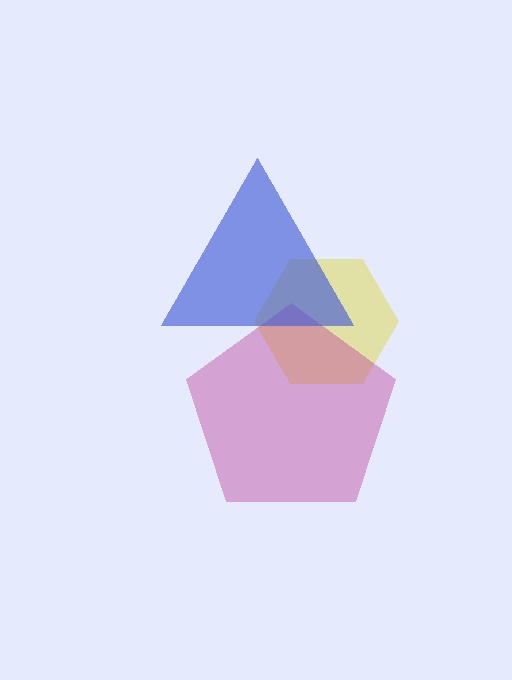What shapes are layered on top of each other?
The layered shapes are: a yellow hexagon, a magenta pentagon, a blue triangle.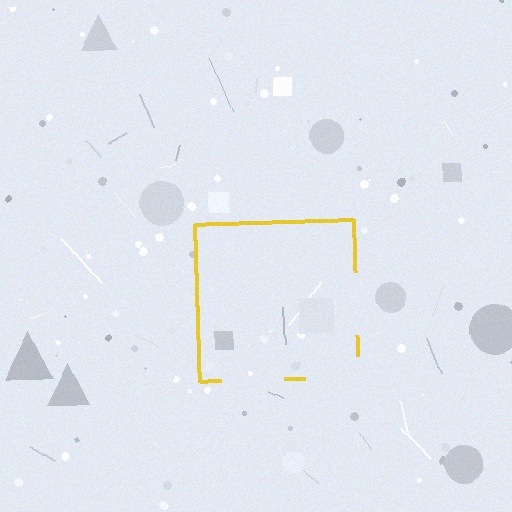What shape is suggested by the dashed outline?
The dashed outline suggests a square.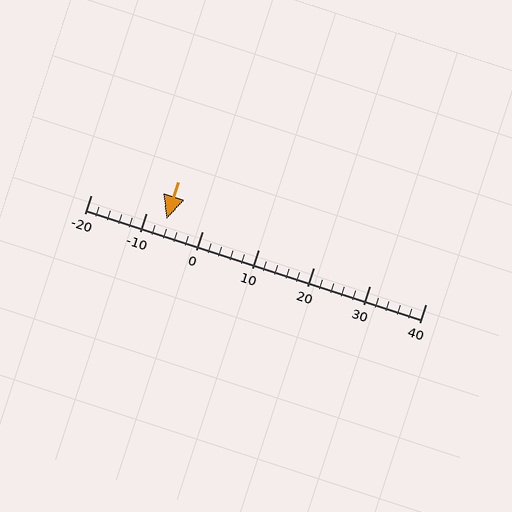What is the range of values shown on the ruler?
The ruler shows values from -20 to 40.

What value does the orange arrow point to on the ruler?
The orange arrow points to approximately -6.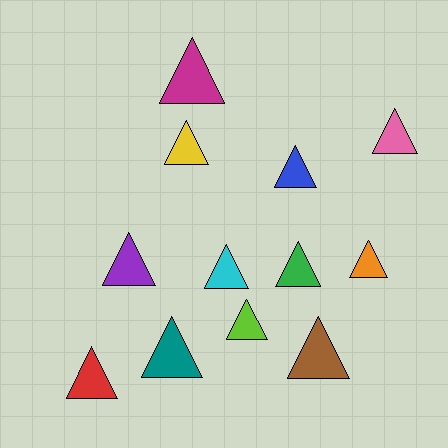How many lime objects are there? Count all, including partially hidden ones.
There is 1 lime object.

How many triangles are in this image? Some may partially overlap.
There are 12 triangles.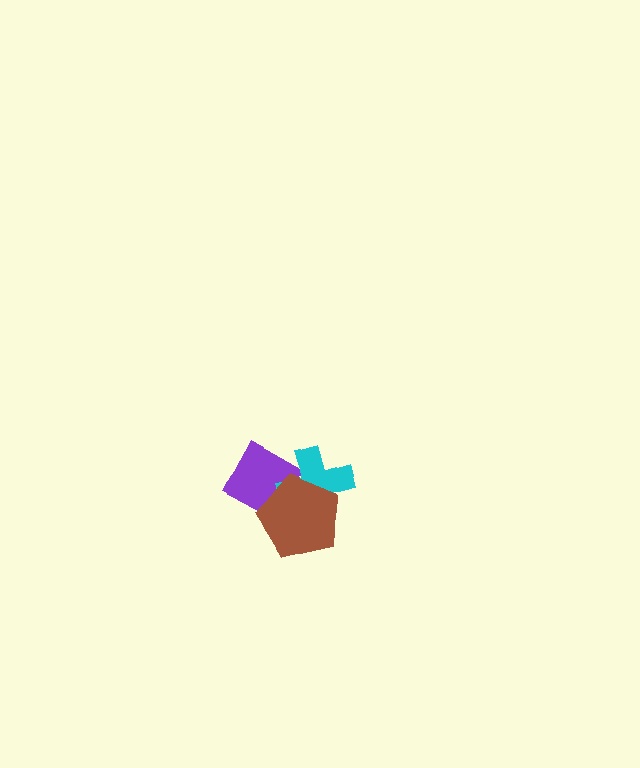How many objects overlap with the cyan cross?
2 objects overlap with the cyan cross.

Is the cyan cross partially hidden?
Yes, it is partially covered by another shape.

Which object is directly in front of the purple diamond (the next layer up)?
The cyan cross is directly in front of the purple diamond.